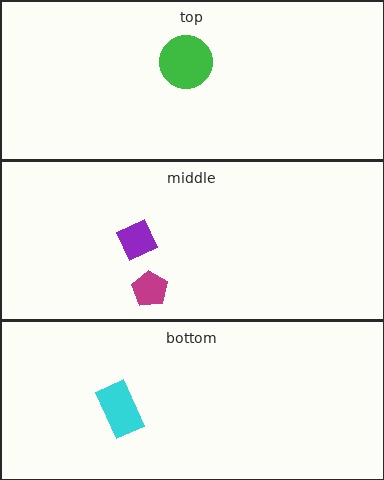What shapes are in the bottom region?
The cyan rectangle.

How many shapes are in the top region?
1.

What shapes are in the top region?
The green circle.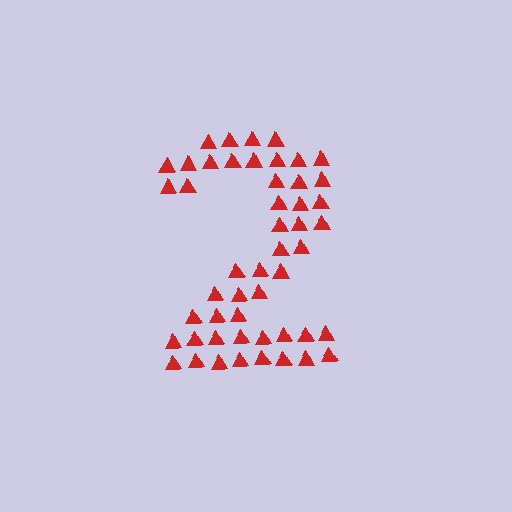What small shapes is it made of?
It is made of small triangles.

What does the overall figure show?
The overall figure shows the digit 2.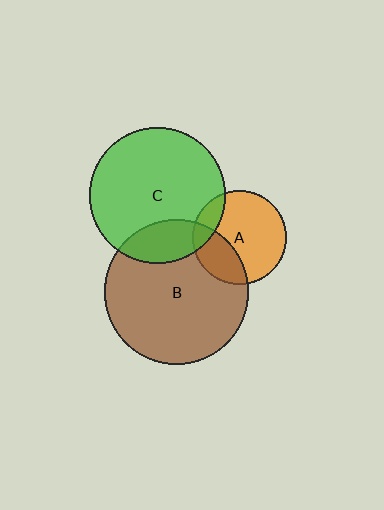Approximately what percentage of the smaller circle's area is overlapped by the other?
Approximately 30%.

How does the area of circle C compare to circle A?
Approximately 2.1 times.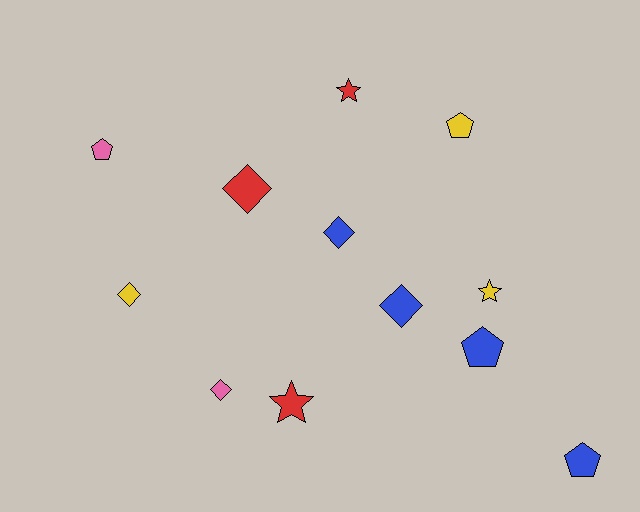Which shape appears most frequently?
Diamond, with 5 objects.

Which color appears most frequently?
Blue, with 4 objects.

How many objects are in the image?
There are 12 objects.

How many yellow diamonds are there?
There is 1 yellow diamond.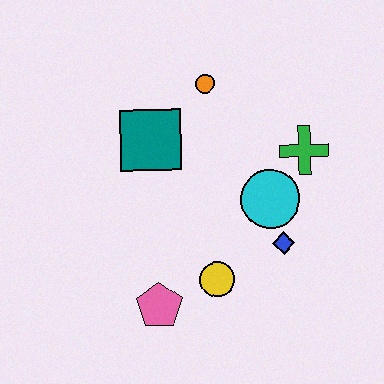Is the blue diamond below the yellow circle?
No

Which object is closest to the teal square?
The orange circle is closest to the teal square.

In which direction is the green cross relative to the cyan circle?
The green cross is above the cyan circle.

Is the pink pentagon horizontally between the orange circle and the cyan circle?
No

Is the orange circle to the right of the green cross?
No